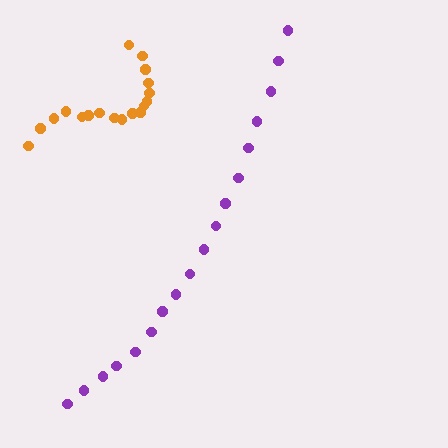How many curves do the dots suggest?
There are 2 distinct paths.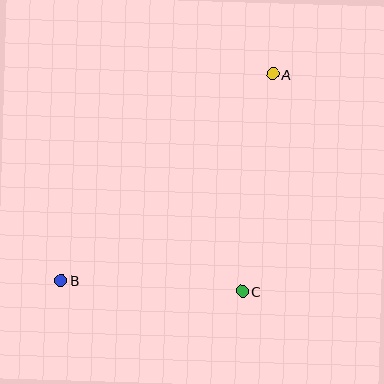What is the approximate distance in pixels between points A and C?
The distance between A and C is approximately 220 pixels.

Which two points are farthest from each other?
Points A and B are farthest from each other.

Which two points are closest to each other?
Points B and C are closest to each other.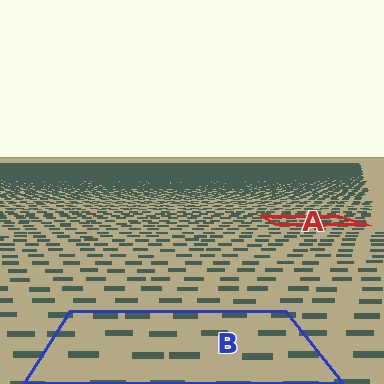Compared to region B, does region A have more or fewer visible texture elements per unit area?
Region A has more texture elements per unit area — they are packed more densely because it is farther away.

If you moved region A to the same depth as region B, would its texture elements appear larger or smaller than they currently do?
They would appear larger. At a closer depth, the same texture elements are projected at a bigger on-screen size.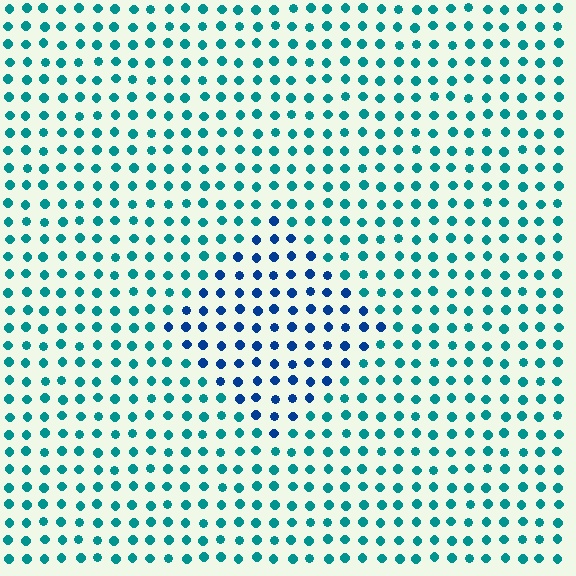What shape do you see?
I see a diamond.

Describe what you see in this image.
The image is filled with small teal elements in a uniform arrangement. A diamond-shaped region is visible where the elements are tinted to a slightly different hue, forming a subtle color boundary.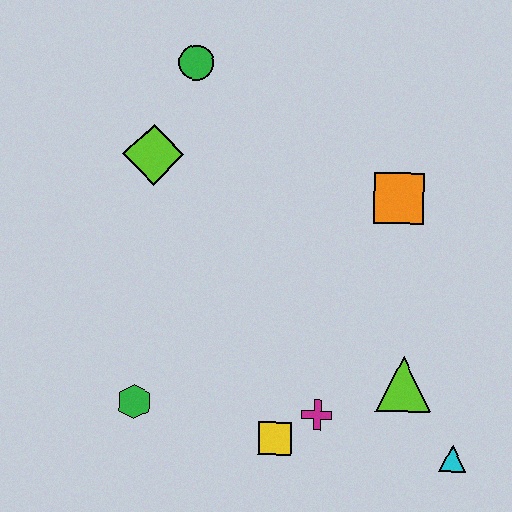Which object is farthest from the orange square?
The green hexagon is farthest from the orange square.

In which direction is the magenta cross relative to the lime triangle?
The magenta cross is to the left of the lime triangle.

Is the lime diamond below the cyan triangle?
No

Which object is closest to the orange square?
The lime triangle is closest to the orange square.